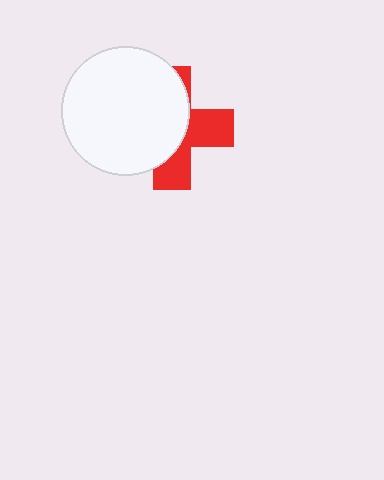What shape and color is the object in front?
The object in front is a white circle.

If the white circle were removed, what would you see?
You would see the complete red cross.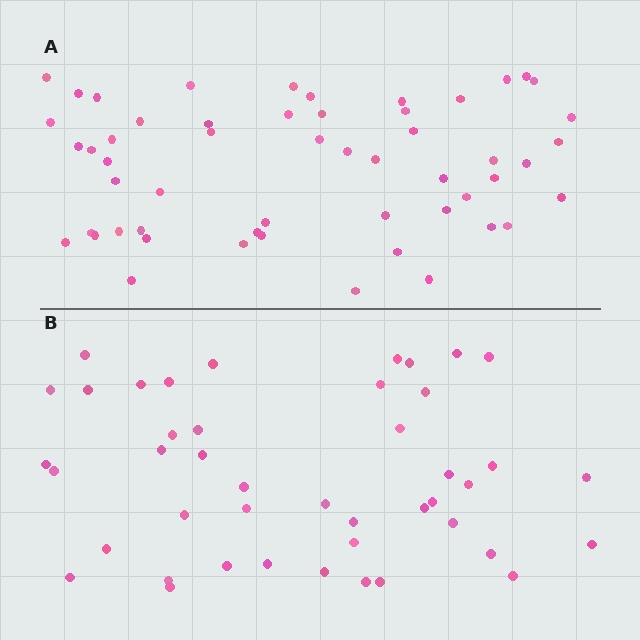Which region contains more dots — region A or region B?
Region A (the top region) has more dots.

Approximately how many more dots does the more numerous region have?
Region A has roughly 10 or so more dots than region B.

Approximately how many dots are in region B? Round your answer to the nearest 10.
About 40 dots. (The exact count is 44, which rounds to 40.)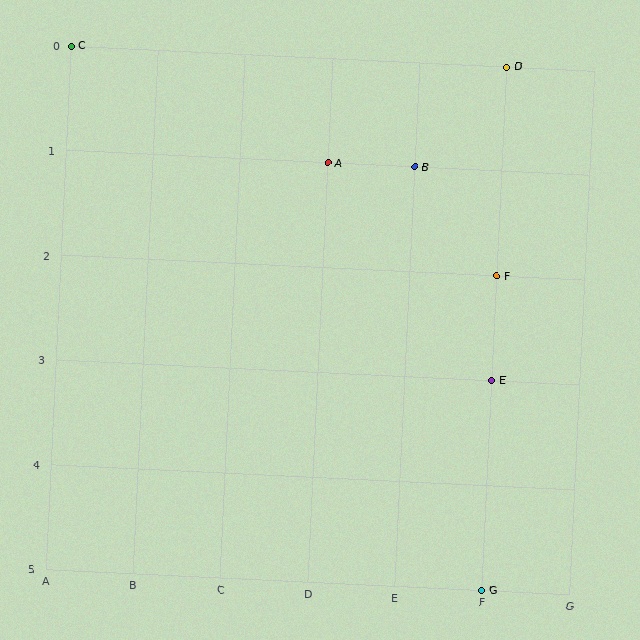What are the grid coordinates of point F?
Point F is at grid coordinates (F, 2).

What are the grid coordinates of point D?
Point D is at grid coordinates (F, 0).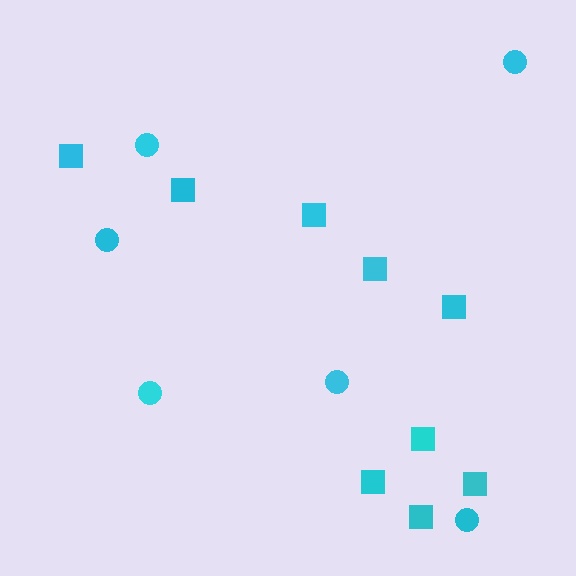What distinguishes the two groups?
There are 2 groups: one group of squares (9) and one group of circles (6).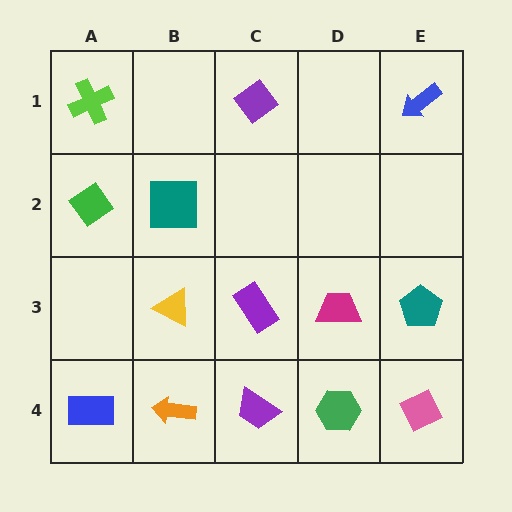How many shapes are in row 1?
3 shapes.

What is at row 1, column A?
A lime cross.